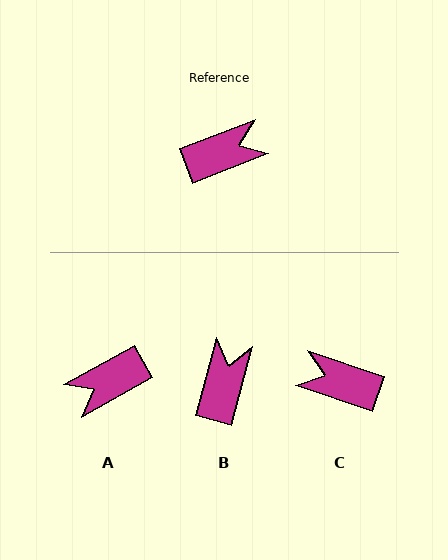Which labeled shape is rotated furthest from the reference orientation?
A, about 172 degrees away.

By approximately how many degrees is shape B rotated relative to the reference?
Approximately 54 degrees counter-clockwise.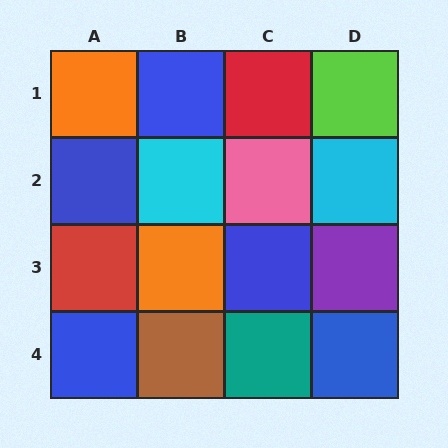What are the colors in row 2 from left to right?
Blue, cyan, pink, cyan.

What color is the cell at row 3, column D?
Purple.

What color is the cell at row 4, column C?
Teal.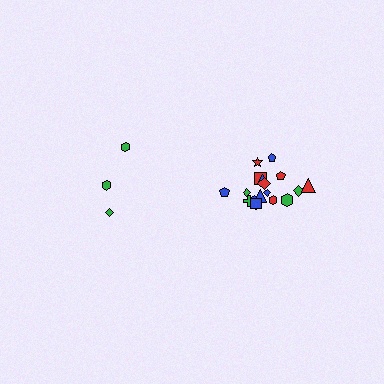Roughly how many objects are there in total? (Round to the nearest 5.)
Roughly 20 objects in total.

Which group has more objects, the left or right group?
The right group.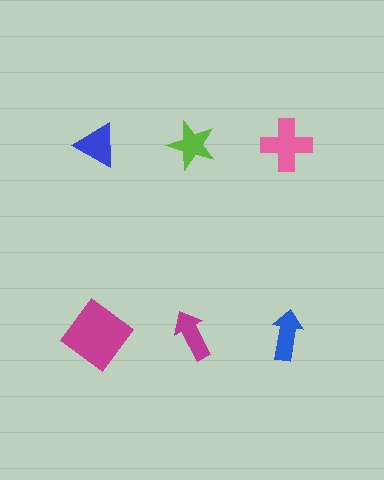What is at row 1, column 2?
A lime star.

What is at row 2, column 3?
A blue arrow.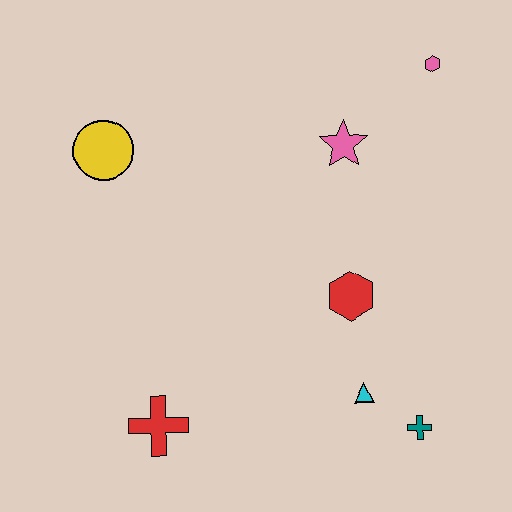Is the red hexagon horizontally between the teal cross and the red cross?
Yes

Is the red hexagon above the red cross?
Yes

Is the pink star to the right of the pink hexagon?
No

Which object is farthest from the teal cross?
The yellow circle is farthest from the teal cross.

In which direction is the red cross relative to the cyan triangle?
The red cross is to the left of the cyan triangle.